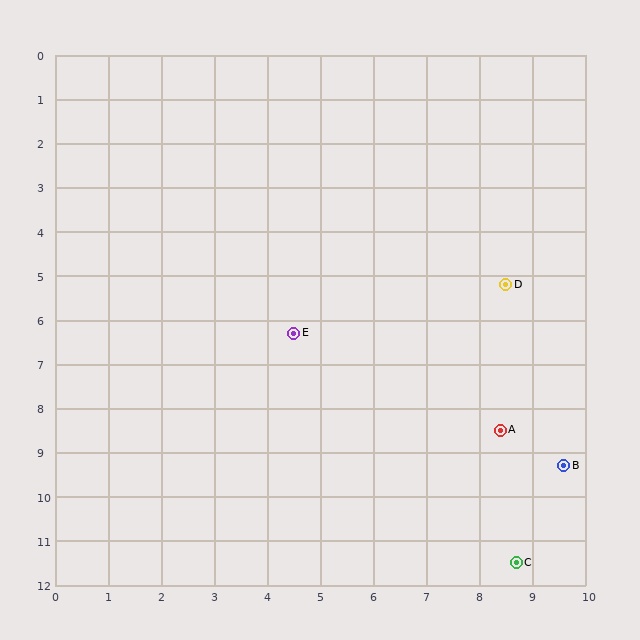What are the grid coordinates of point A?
Point A is at approximately (8.4, 8.5).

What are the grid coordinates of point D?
Point D is at approximately (8.5, 5.2).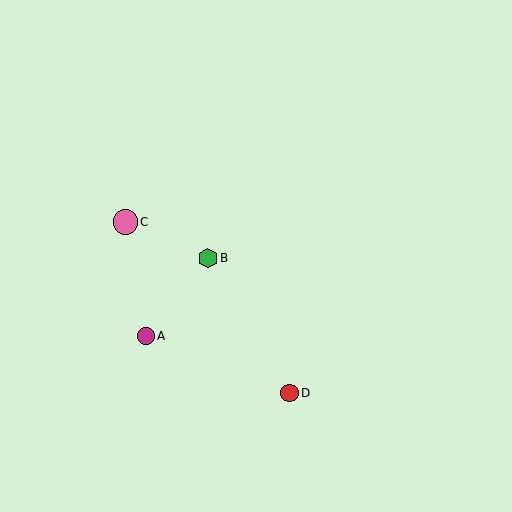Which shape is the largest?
The pink circle (labeled C) is the largest.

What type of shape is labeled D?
Shape D is a red circle.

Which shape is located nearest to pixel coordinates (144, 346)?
The magenta circle (labeled A) at (146, 336) is nearest to that location.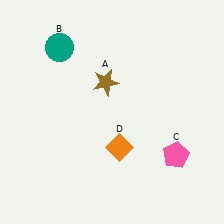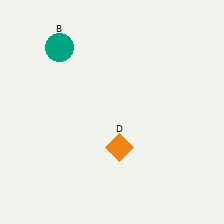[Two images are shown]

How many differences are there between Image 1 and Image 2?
There are 2 differences between the two images.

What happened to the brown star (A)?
The brown star (A) was removed in Image 2. It was in the top-left area of Image 1.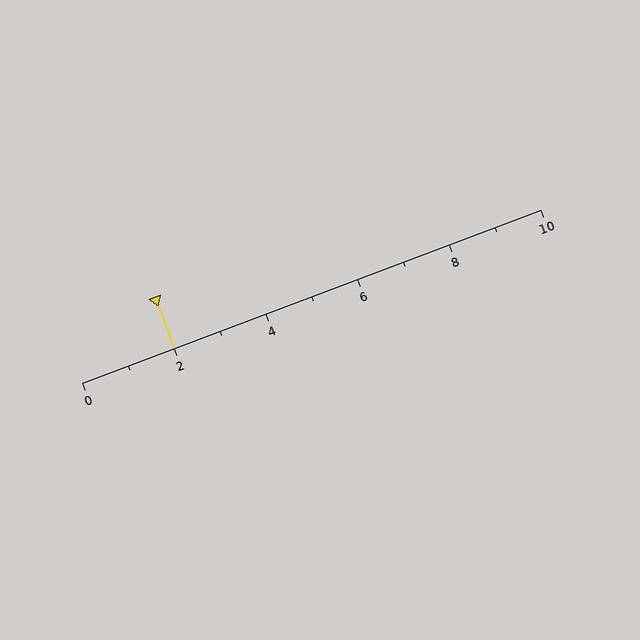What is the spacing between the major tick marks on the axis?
The major ticks are spaced 2 apart.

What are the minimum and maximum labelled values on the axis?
The axis runs from 0 to 10.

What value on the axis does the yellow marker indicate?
The marker indicates approximately 2.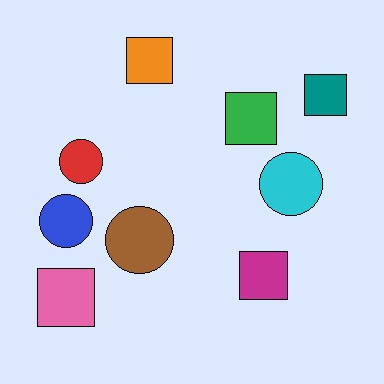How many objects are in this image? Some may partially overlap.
There are 9 objects.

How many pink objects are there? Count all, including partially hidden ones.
There is 1 pink object.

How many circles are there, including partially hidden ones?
There are 4 circles.